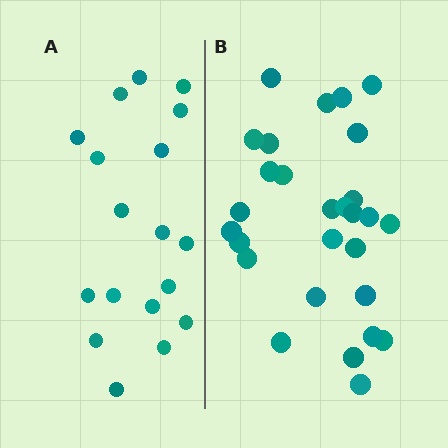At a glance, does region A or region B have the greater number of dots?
Region B (the right region) has more dots.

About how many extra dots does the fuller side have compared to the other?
Region B has roughly 10 or so more dots than region A.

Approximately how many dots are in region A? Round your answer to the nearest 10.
About 20 dots. (The exact count is 18, which rounds to 20.)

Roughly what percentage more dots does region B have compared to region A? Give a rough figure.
About 55% more.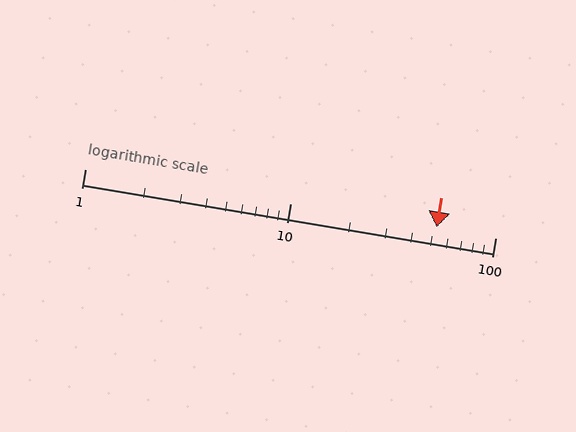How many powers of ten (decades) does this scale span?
The scale spans 2 decades, from 1 to 100.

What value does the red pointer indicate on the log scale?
The pointer indicates approximately 52.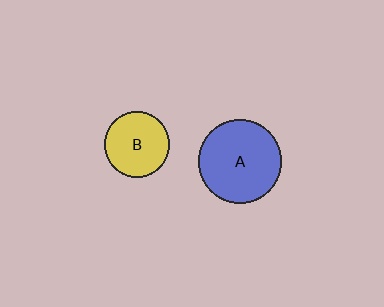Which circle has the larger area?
Circle A (blue).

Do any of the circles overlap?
No, none of the circles overlap.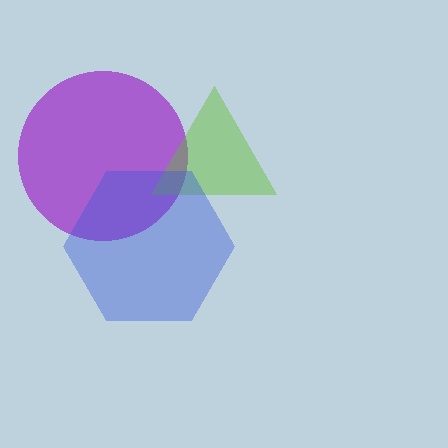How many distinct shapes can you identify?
There are 3 distinct shapes: a purple circle, a lime triangle, a blue hexagon.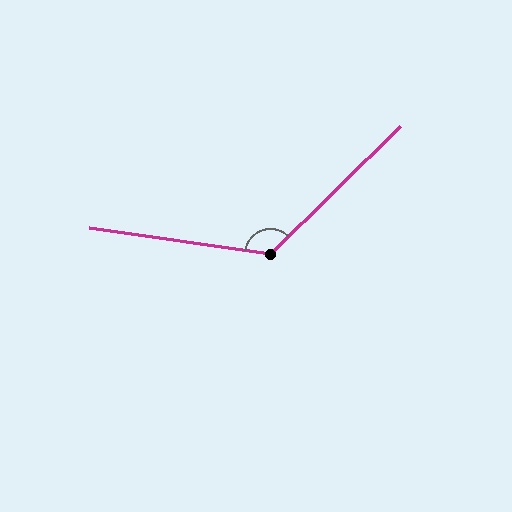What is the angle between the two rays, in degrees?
Approximately 127 degrees.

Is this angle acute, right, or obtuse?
It is obtuse.